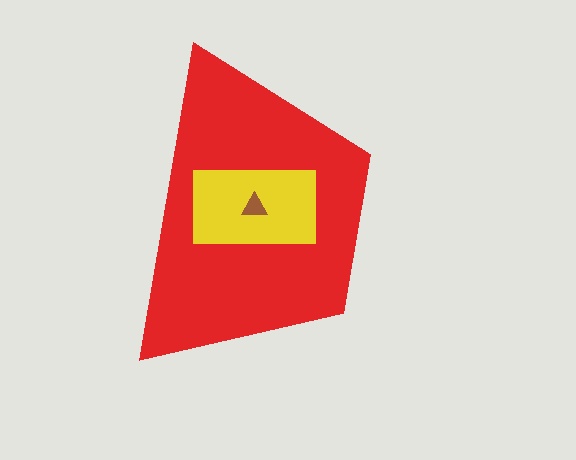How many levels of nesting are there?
3.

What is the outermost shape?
The red trapezoid.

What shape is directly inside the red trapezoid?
The yellow rectangle.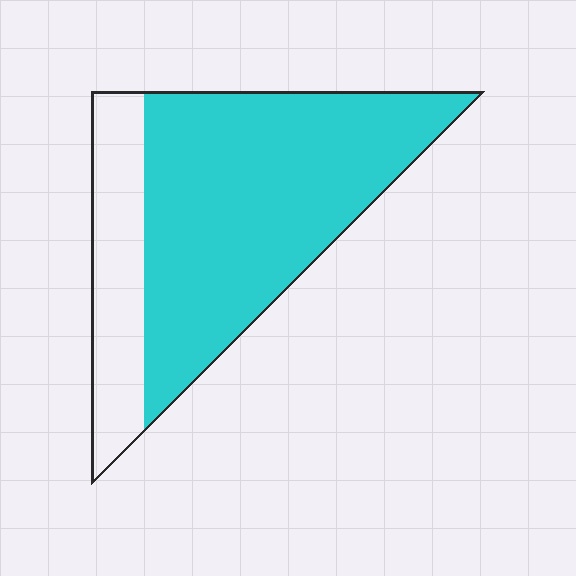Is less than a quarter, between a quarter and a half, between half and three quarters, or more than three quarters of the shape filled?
Between half and three quarters.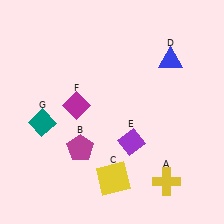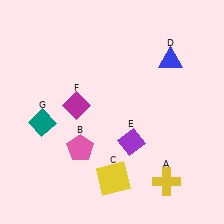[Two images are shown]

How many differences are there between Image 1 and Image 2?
There is 1 difference between the two images.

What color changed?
The pentagon (B) changed from magenta in Image 1 to pink in Image 2.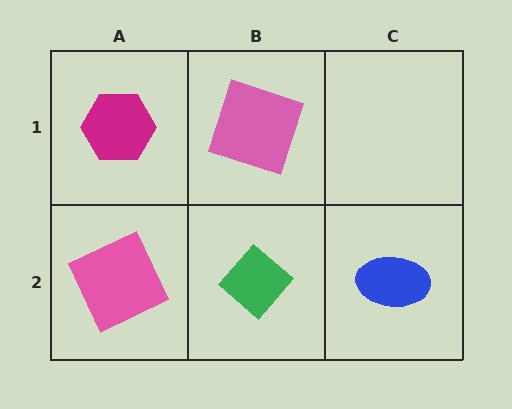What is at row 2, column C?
A blue ellipse.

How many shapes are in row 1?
2 shapes.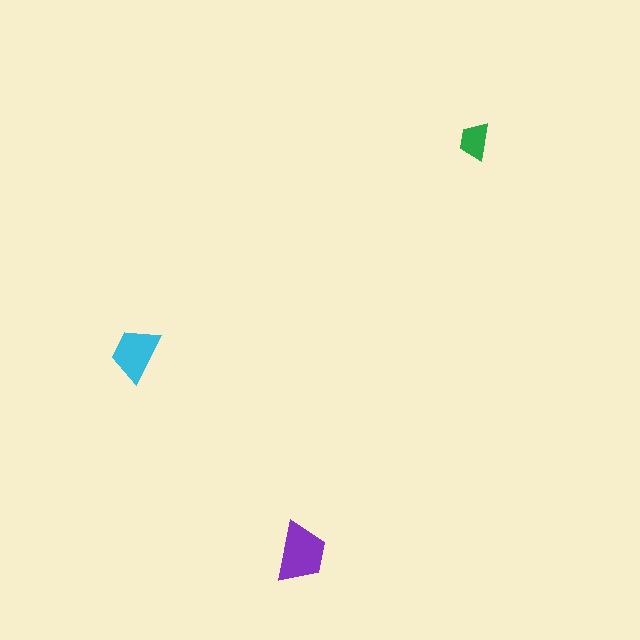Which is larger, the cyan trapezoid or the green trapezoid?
The cyan one.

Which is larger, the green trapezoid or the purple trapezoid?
The purple one.